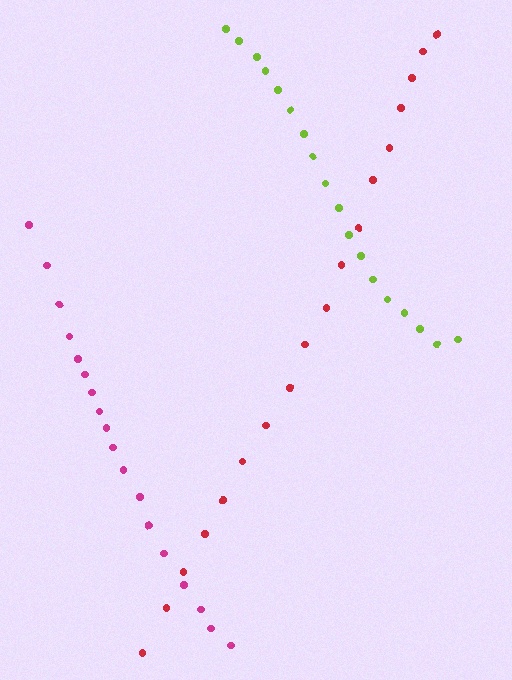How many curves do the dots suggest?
There are 3 distinct paths.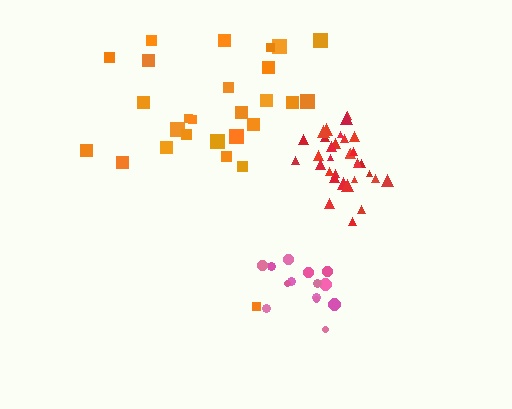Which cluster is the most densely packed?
Red.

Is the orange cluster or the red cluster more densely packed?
Red.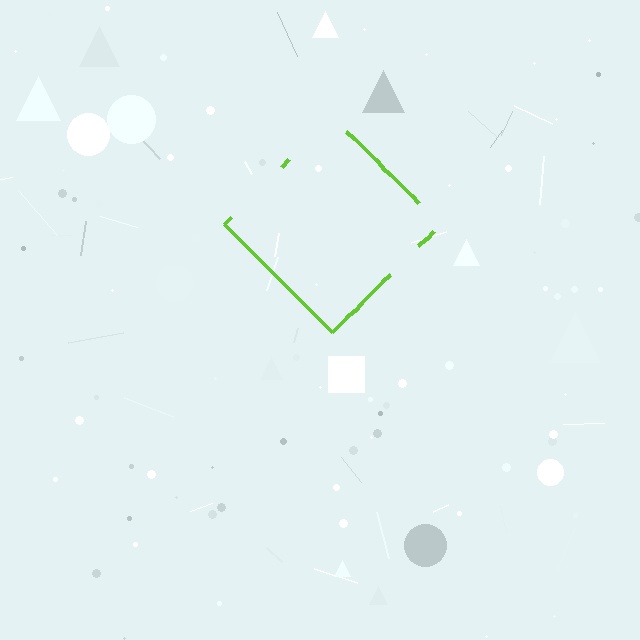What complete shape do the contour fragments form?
The contour fragments form a diamond.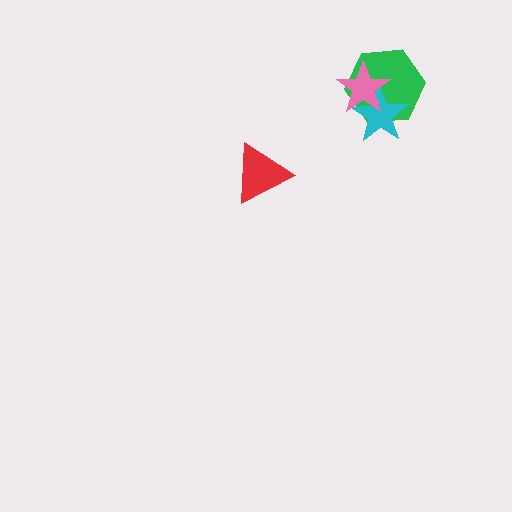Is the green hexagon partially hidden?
Yes, it is partially covered by another shape.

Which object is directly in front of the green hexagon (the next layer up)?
The cyan star is directly in front of the green hexagon.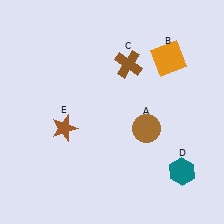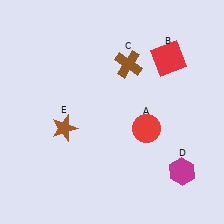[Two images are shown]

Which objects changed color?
A changed from brown to red. B changed from orange to red. D changed from teal to magenta.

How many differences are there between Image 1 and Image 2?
There are 3 differences between the two images.